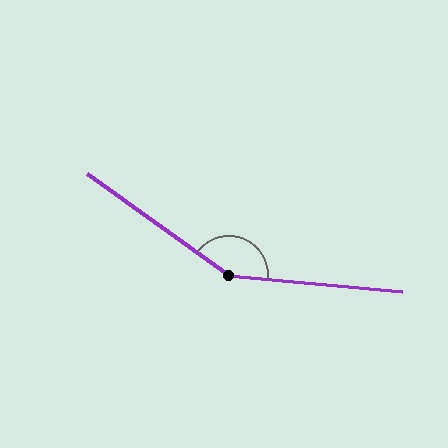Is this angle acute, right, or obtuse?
It is obtuse.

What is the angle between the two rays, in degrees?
Approximately 150 degrees.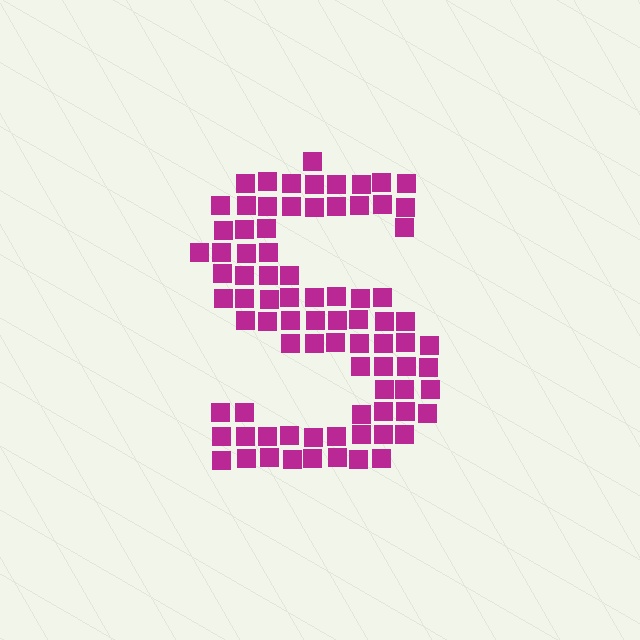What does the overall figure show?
The overall figure shows the letter S.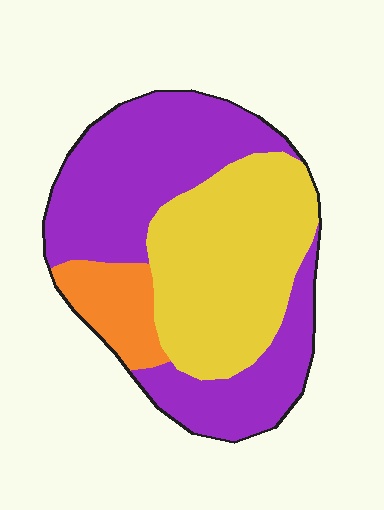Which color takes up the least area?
Orange, at roughly 10%.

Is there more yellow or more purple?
Purple.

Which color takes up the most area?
Purple, at roughly 50%.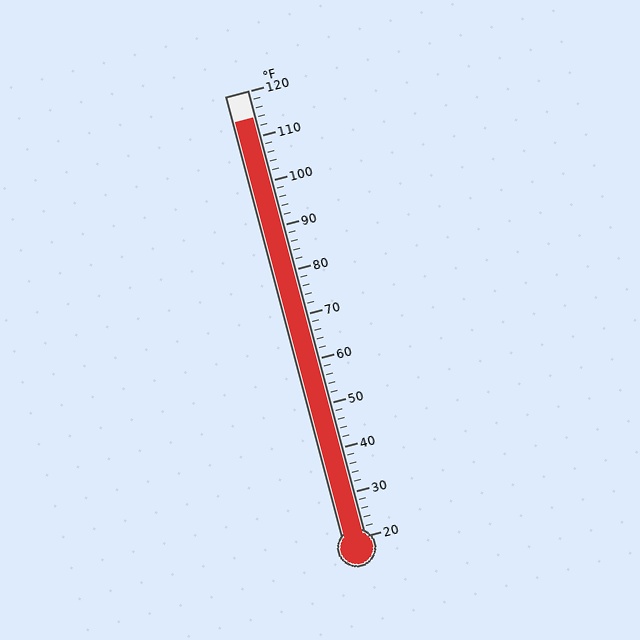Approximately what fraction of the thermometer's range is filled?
The thermometer is filled to approximately 95% of its range.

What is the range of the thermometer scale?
The thermometer scale ranges from 20°F to 120°F.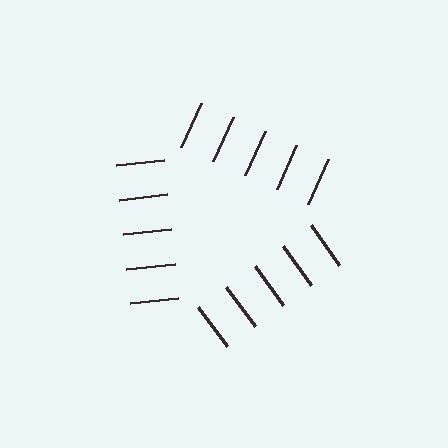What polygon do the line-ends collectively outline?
An illusory triangle — the line segments terminate on its edges but no continuous stroke is drawn.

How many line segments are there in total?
15 — 5 along each of the 3 edges.